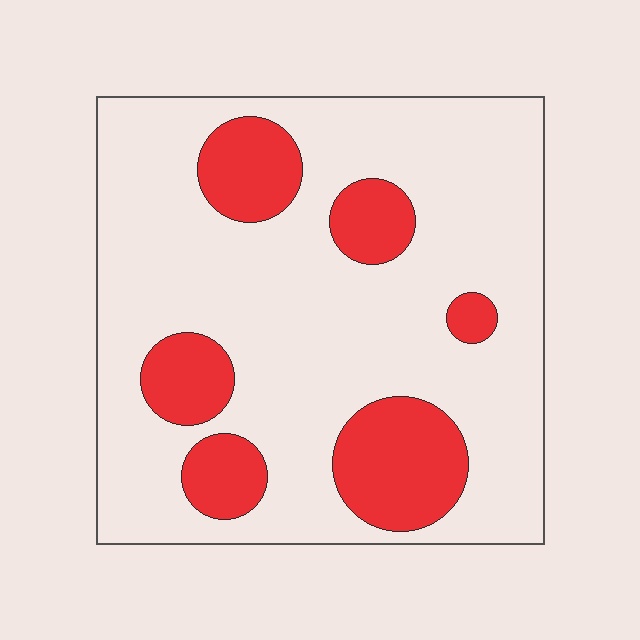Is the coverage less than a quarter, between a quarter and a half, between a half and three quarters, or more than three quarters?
Less than a quarter.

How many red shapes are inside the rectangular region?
6.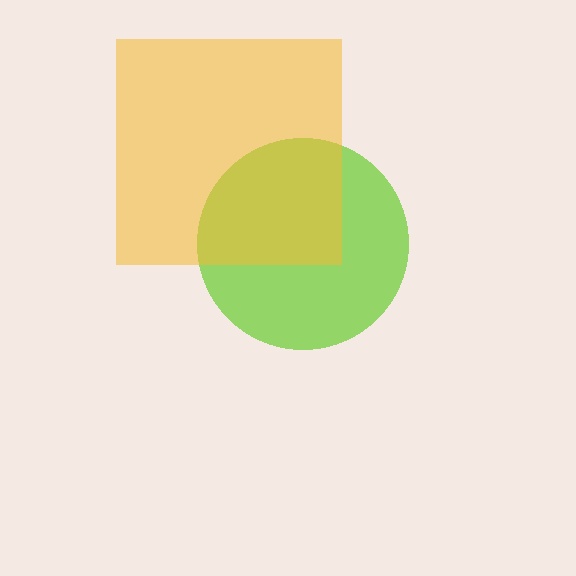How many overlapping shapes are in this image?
There are 2 overlapping shapes in the image.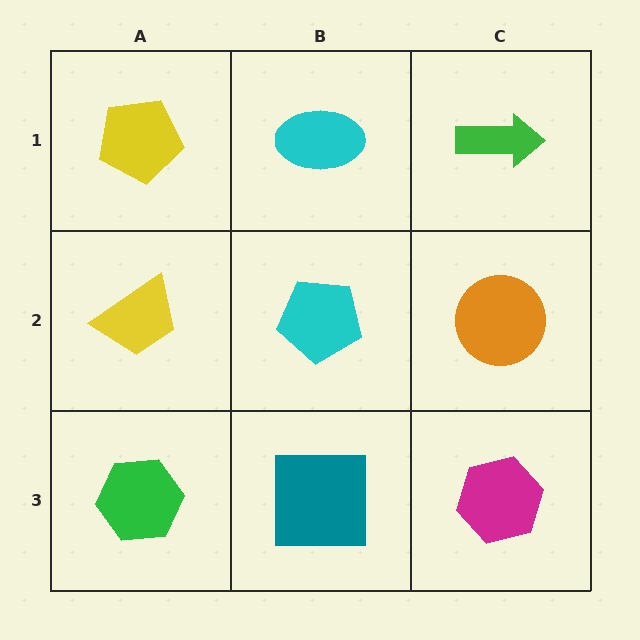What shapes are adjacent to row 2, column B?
A cyan ellipse (row 1, column B), a teal square (row 3, column B), a yellow trapezoid (row 2, column A), an orange circle (row 2, column C).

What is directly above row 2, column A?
A yellow pentagon.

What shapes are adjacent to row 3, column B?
A cyan pentagon (row 2, column B), a green hexagon (row 3, column A), a magenta hexagon (row 3, column C).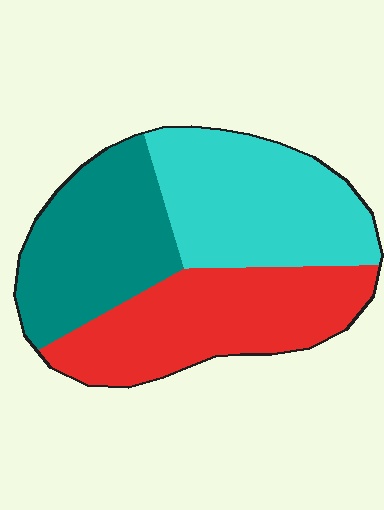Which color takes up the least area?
Teal, at roughly 30%.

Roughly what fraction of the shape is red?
Red takes up about one third (1/3) of the shape.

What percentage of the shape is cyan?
Cyan takes up about one third (1/3) of the shape.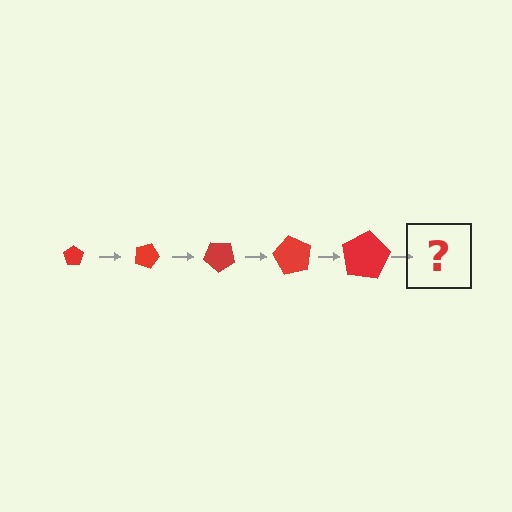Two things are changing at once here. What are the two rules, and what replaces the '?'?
The two rules are that the pentagon grows larger each step and it rotates 20 degrees each step. The '?' should be a pentagon, larger than the previous one and rotated 100 degrees from the start.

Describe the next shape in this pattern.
It should be a pentagon, larger than the previous one and rotated 100 degrees from the start.